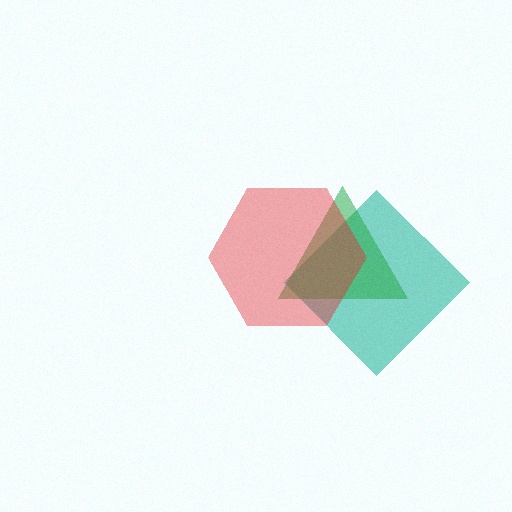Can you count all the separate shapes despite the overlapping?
Yes, there are 3 separate shapes.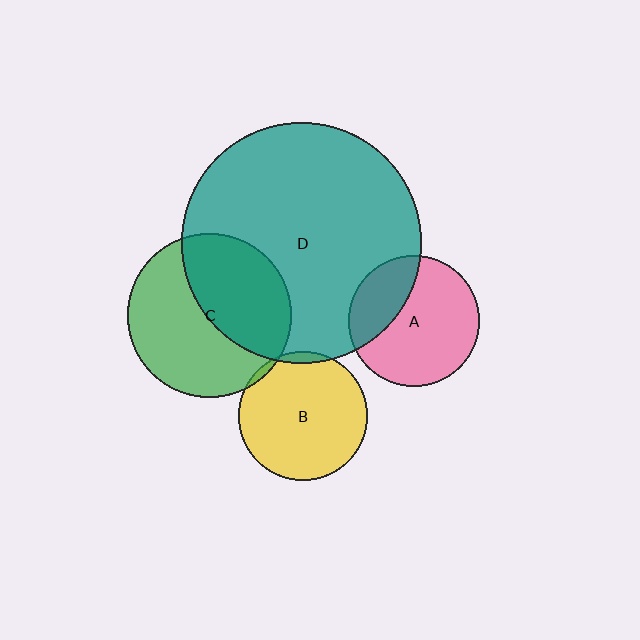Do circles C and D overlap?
Yes.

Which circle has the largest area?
Circle D (teal).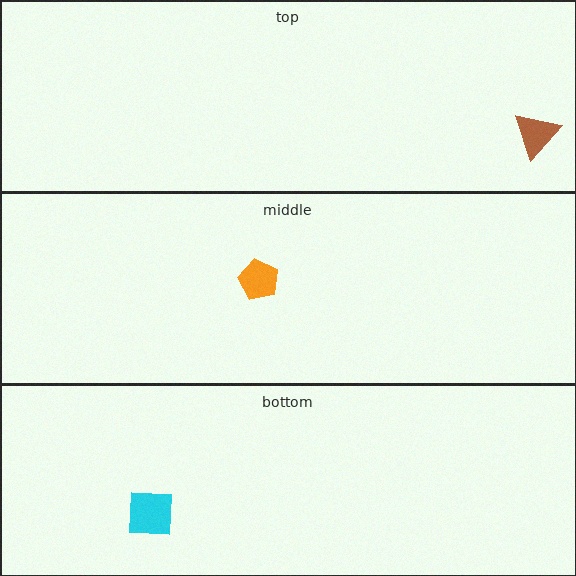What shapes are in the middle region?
The orange pentagon.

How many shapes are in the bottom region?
1.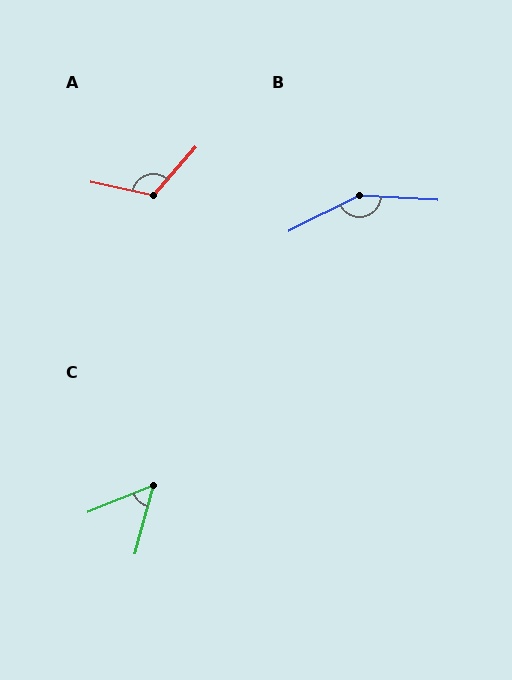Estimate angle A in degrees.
Approximately 119 degrees.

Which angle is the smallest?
C, at approximately 53 degrees.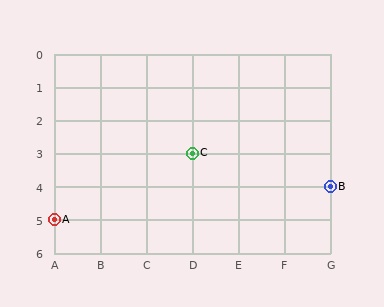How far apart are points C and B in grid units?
Points C and B are 3 columns and 1 row apart (about 3.2 grid units diagonally).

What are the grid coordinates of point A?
Point A is at grid coordinates (A, 5).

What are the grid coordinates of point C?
Point C is at grid coordinates (D, 3).